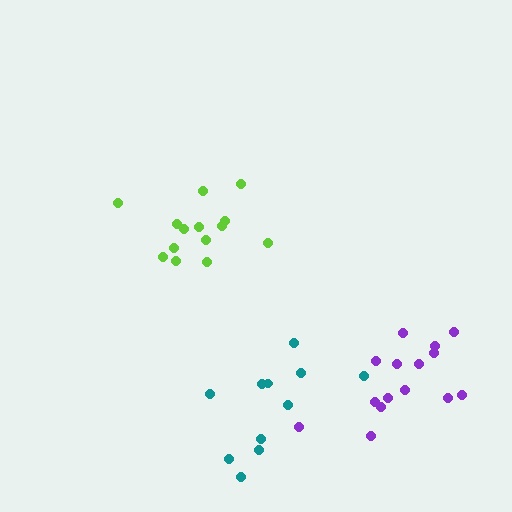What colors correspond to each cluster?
The clusters are colored: purple, teal, lime.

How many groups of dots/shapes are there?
There are 3 groups.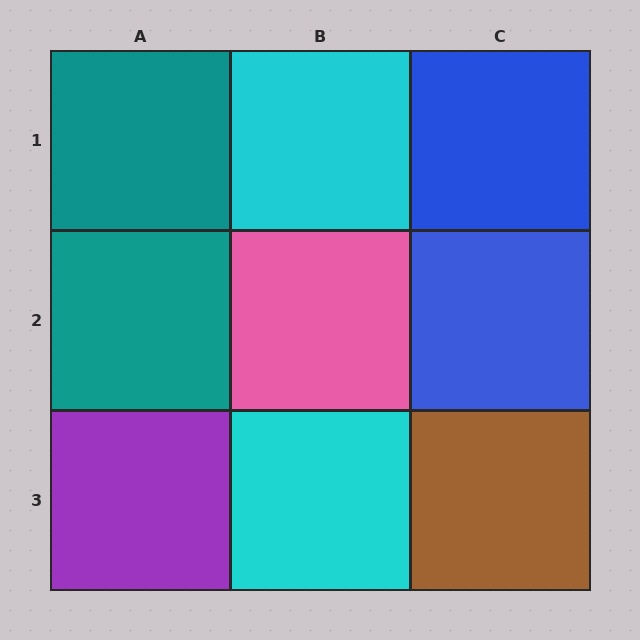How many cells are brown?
1 cell is brown.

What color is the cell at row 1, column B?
Cyan.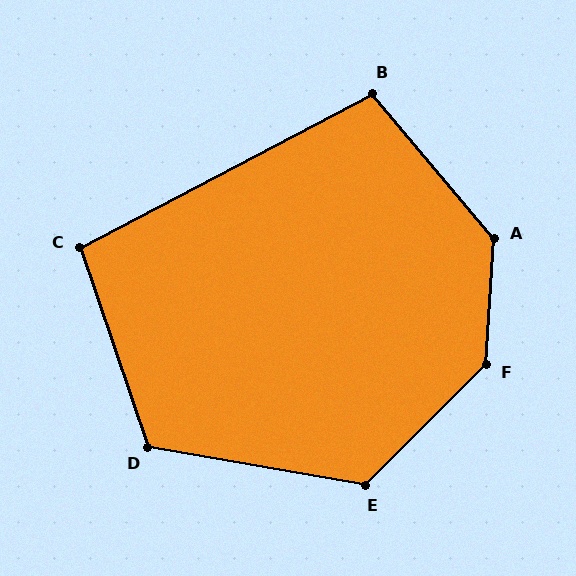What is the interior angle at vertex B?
Approximately 102 degrees (obtuse).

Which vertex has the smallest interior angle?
C, at approximately 99 degrees.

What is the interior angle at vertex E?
Approximately 125 degrees (obtuse).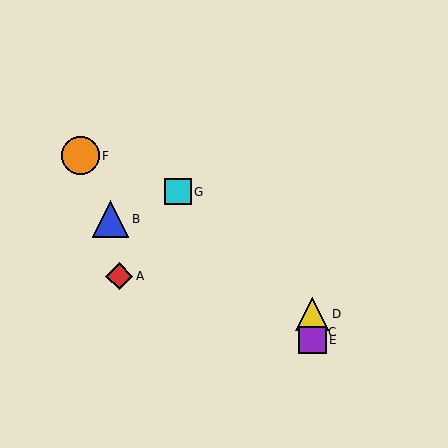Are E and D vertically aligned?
Yes, both are at x≈312.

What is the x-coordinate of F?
Object F is at x≈81.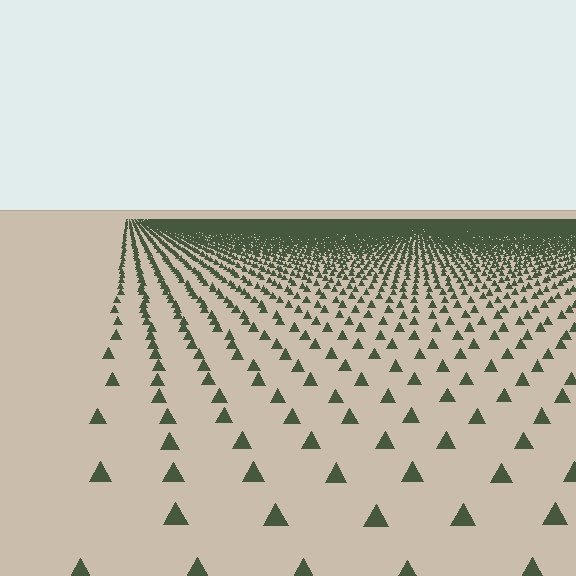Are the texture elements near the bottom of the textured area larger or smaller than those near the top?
Larger. Near the bottom, elements are closer to the viewer and appear at a bigger on-screen size.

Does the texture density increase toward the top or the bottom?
Density increases toward the top.